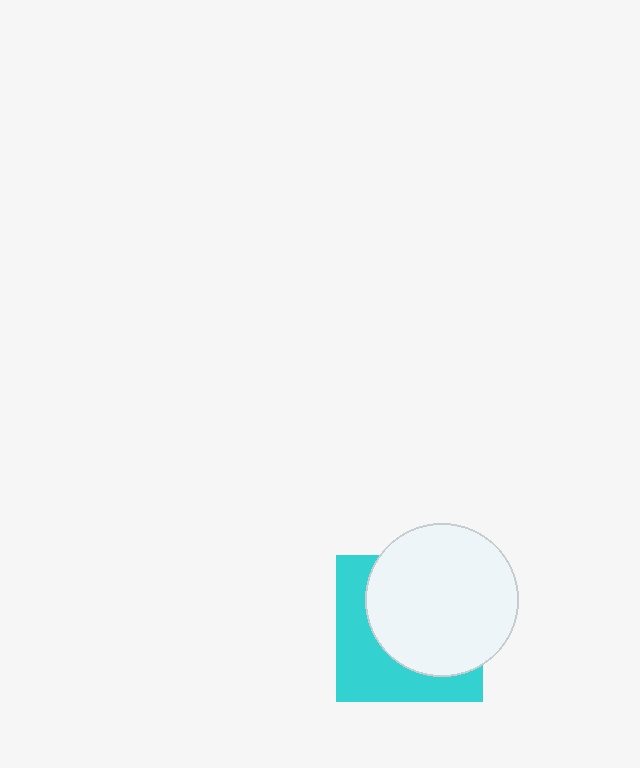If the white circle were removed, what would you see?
You would see the complete cyan square.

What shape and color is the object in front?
The object in front is a white circle.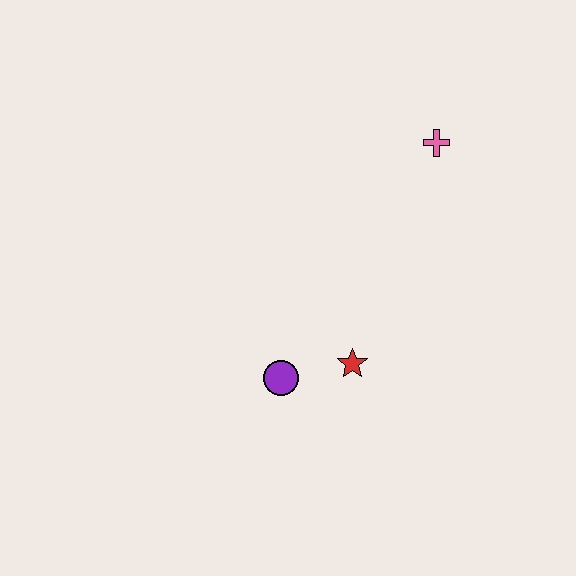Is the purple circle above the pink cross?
No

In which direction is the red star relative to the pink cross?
The red star is below the pink cross.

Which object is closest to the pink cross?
The red star is closest to the pink cross.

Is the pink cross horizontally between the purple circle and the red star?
No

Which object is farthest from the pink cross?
The purple circle is farthest from the pink cross.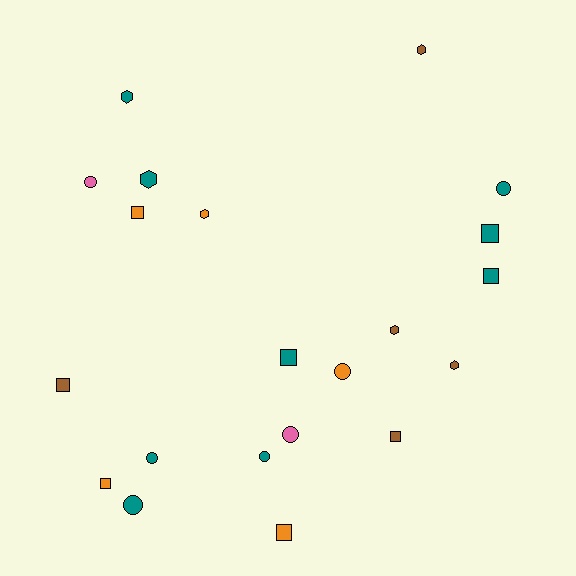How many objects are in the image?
There are 21 objects.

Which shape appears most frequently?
Square, with 8 objects.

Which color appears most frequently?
Teal, with 9 objects.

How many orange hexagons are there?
There is 1 orange hexagon.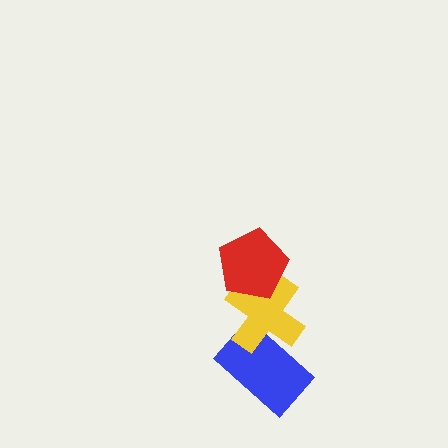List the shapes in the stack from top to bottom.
From top to bottom: the red pentagon, the yellow cross, the blue rectangle.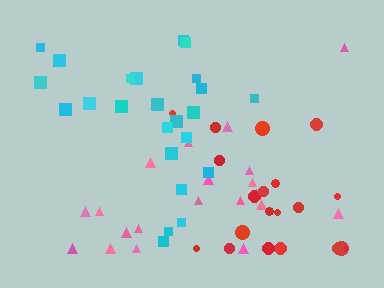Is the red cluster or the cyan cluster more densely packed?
Cyan.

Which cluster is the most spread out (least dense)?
Pink.